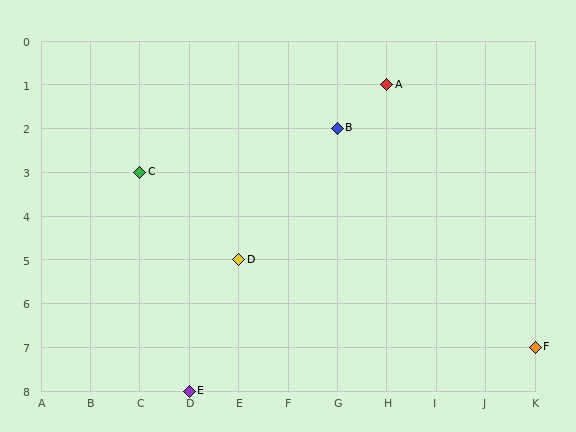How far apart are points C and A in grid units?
Points C and A are 5 columns and 2 rows apart (about 5.4 grid units diagonally).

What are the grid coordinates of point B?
Point B is at grid coordinates (G, 2).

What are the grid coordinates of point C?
Point C is at grid coordinates (C, 3).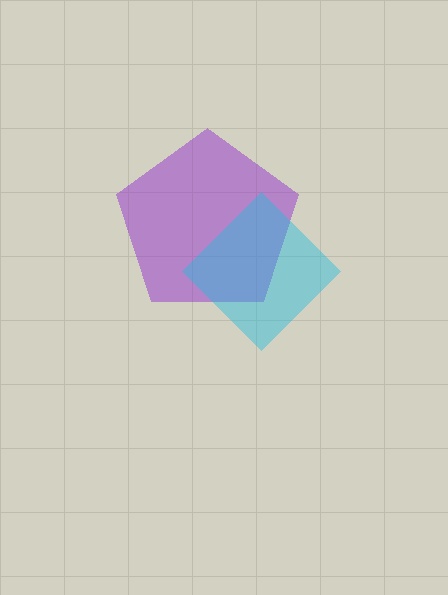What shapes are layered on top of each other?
The layered shapes are: a purple pentagon, a cyan diamond.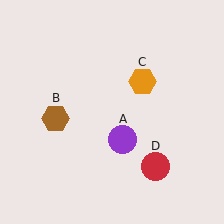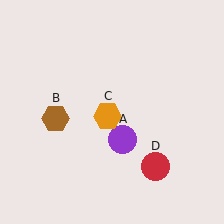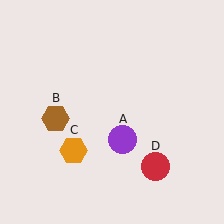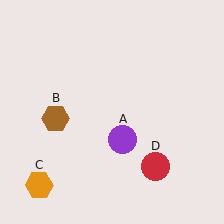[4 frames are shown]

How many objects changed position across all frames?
1 object changed position: orange hexagon (object C).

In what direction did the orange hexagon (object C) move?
The orange hexagon (object C) moved down and to the left.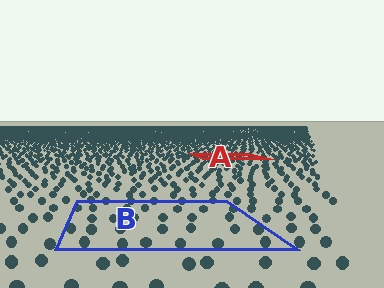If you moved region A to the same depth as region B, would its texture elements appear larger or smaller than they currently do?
They would appear larger. At a closer depth, the same texture elements are projected at a bigger on-screen size.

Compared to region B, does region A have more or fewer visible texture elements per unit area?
Region A has more texture elements per unit area — they are packed more densely because it is farther away.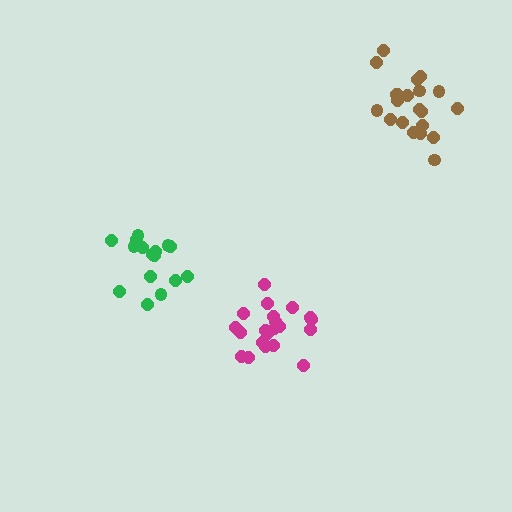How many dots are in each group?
Group 1: 21 dots, Group 2: 16 dots, Group 3: 21 dots (58 total).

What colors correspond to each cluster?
The clusters are colored: brown, green, magenta.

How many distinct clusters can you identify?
There are 3 distinct clusters.